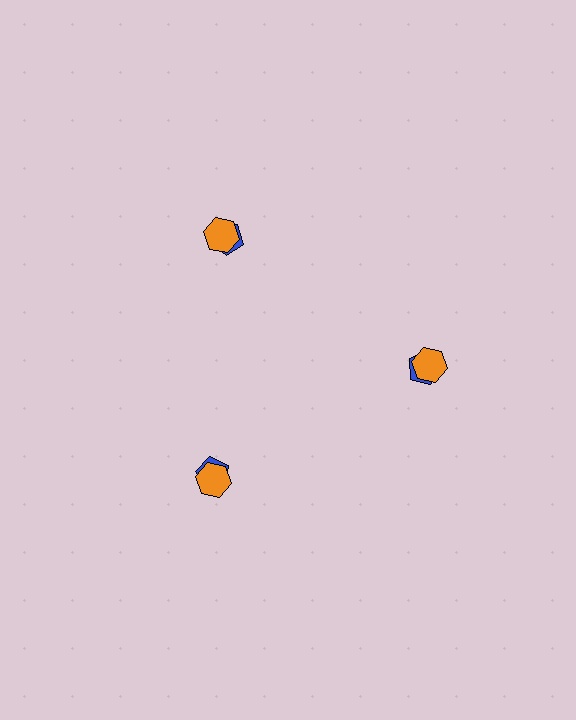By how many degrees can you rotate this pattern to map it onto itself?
The pattern maps onto itself every 120 degrees of rotation.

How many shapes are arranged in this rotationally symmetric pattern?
There are 6 shapes, arranged in 3 groups of 2.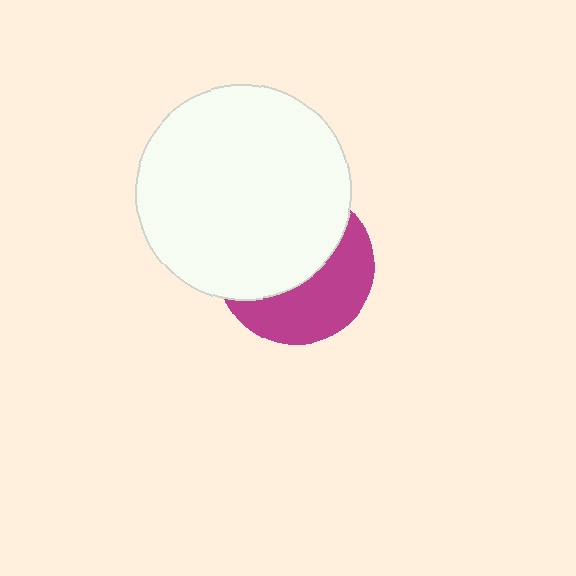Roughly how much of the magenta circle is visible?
A small part of it is visible (roughly 44%).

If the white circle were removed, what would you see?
You would see the complete magenta circle.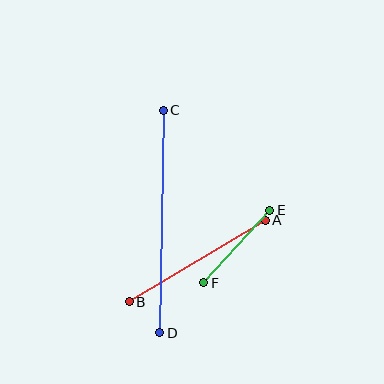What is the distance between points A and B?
The distance is approximately 159 pixels.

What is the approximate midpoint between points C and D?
The midpoint is at approximately (161, 221) pixels.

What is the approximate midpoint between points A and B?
The midpoint is at approximately (197, 261) pixels.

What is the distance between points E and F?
The distance is approximately 98 pixels.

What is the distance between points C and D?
The distance is approximately 222 pixels.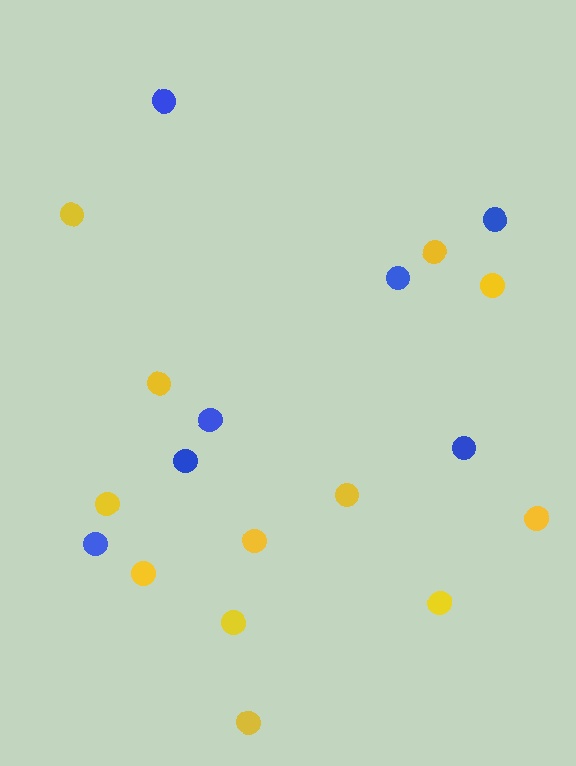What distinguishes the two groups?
There are 2 groups: one group of yellow circles (12) and one group of blue circles (7).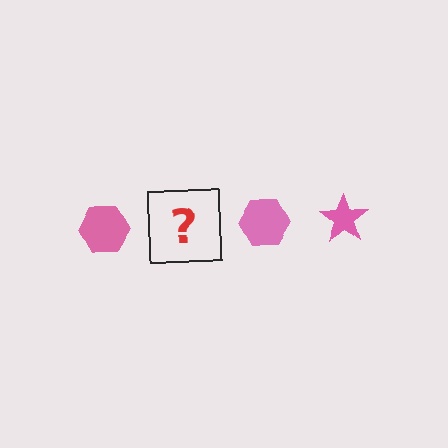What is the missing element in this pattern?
The missing element is a pink star.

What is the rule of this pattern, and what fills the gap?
The rule is that the pattern cycles through hexagon, star shapes in pink. The gap should be filled with a pink star.